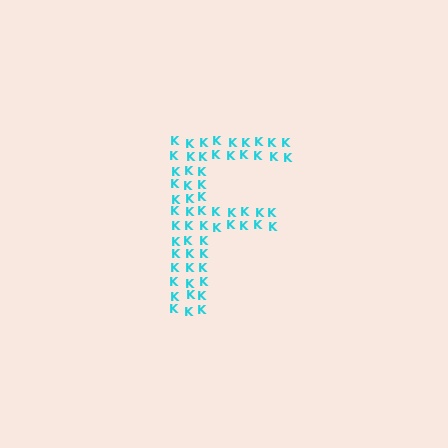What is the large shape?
The large shape is the letter F.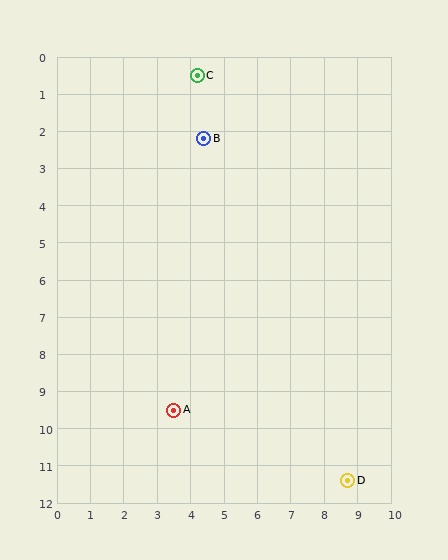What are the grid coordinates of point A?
Point A is at approximately (3.5, 9.5).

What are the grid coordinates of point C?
Point C is at approximately (4.2, 0.5).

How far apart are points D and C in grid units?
Points D and C are about 11.8 grid units apart.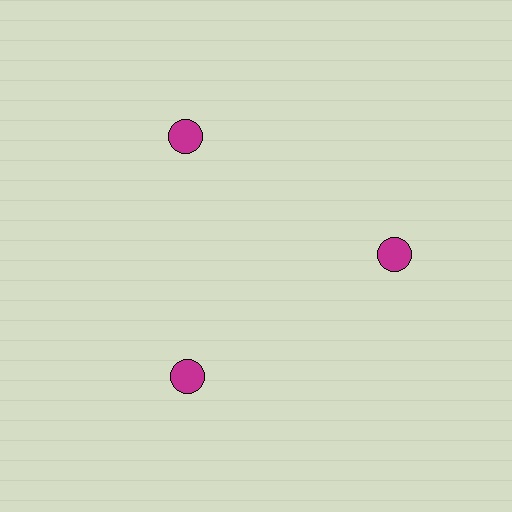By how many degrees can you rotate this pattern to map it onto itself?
The pattern maps onto itself every 120 degrees of rotation.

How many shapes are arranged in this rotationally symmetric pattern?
There are 3 shapes, arranged in 3 groups of 1.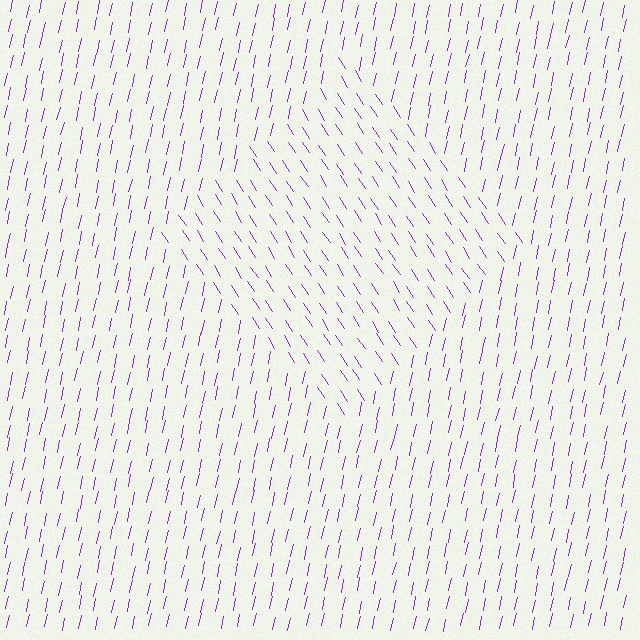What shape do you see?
I see a diamond.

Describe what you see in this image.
The image is filled with small purple line segments. A diamond region in the image has lines oriented differently from the surrounding lines, creating a visible texture boundary.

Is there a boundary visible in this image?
Yes, there is a texture boundary formed by a change in line orientation.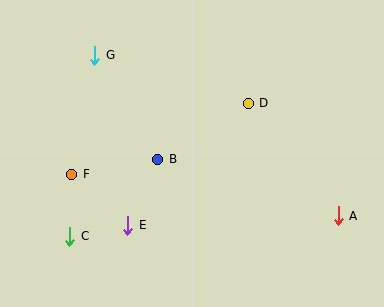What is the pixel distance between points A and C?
The distance between A and C is 269 pixels.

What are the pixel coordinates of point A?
Point A is at (338, 216).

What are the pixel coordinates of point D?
Point D is at (248, 103).